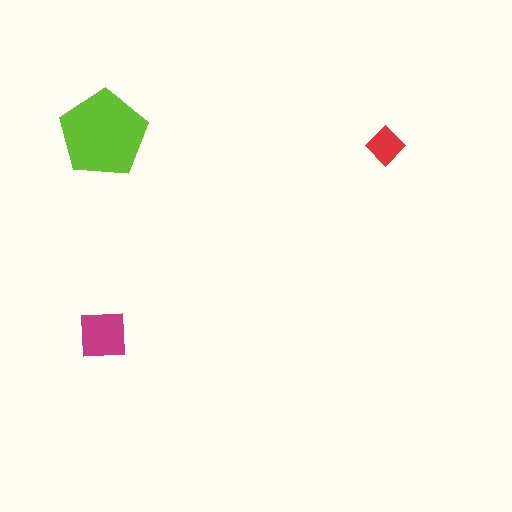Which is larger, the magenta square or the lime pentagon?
The lime pentagon.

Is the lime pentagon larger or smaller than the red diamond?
Larger.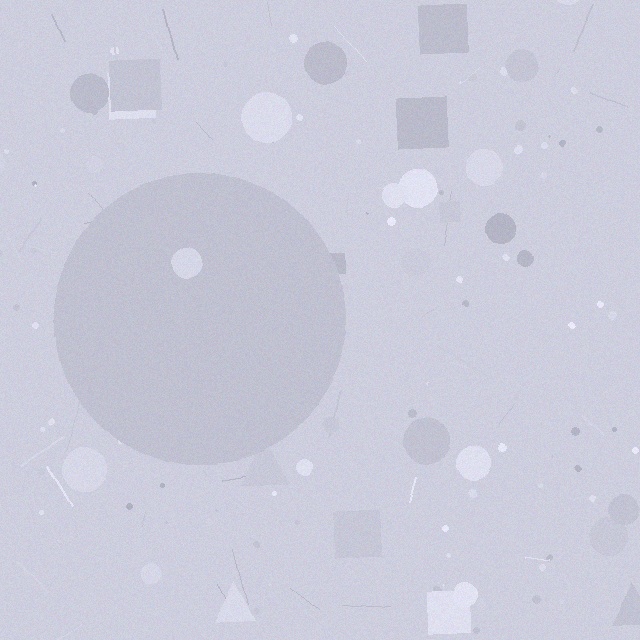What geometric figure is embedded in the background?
A circle is embedded in the background.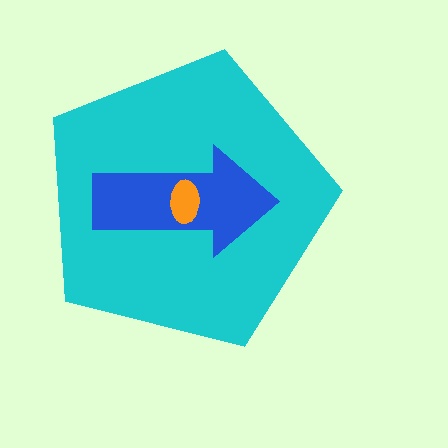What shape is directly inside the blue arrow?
The orange ellipse.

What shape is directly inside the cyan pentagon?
The blue arrow.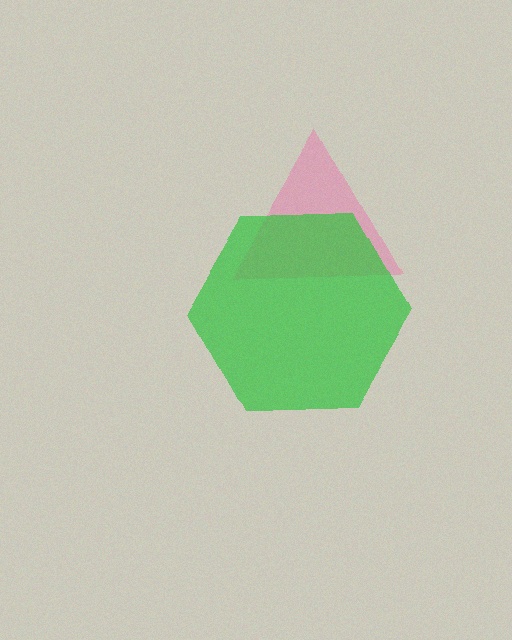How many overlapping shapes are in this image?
There are 2 overlapping shapes in the image.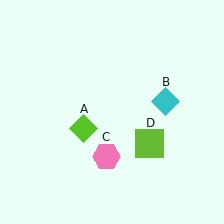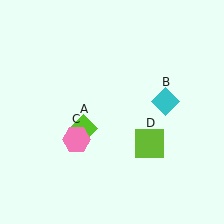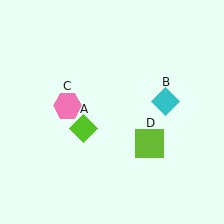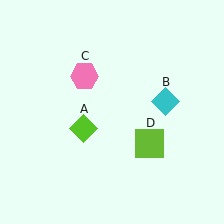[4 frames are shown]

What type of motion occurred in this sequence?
The pink hexagon (object C) rotated clockwise around the center of the scene.